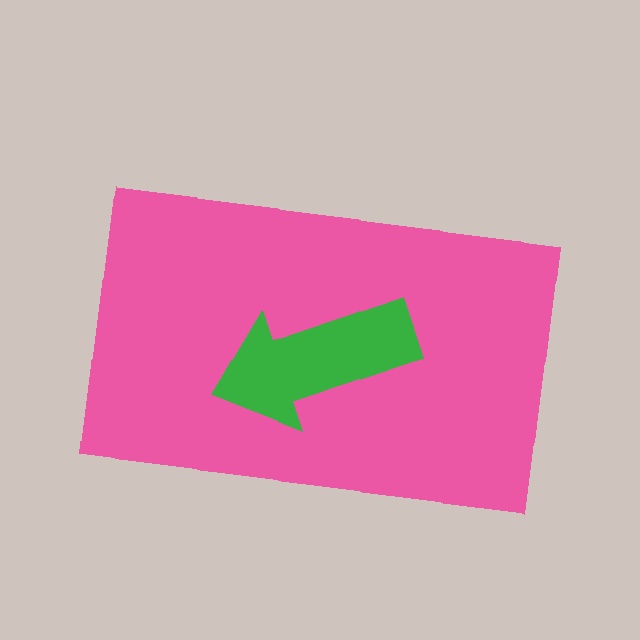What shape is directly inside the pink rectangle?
The green arrow.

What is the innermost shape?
The green arrow.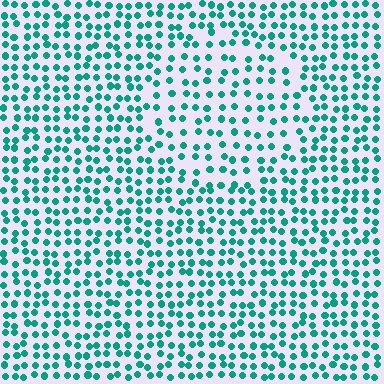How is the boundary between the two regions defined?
The boundary is defined by a change in element density (approximately 1.5x ratio). All elements are the same color, size, and shape.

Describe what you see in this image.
The image contains small teal elements arranged at two different densities. A circle-shaped region is visible where the elements are less densely packed than the surrounding area.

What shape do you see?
I see a circle.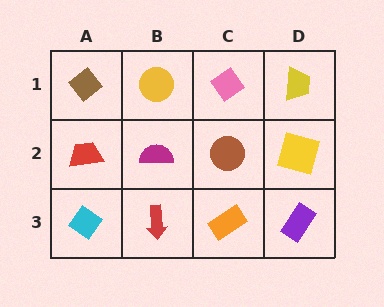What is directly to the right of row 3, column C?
A purple rectangle.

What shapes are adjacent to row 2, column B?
A yellow circle (row 1, column B), a red arrow (row 3, column B), a red trapezoid (row 2, column A), a brown circle (row 2, column C).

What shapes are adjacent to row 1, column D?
A yellow square (row 2, column D), a pink diamond (row 1, column C).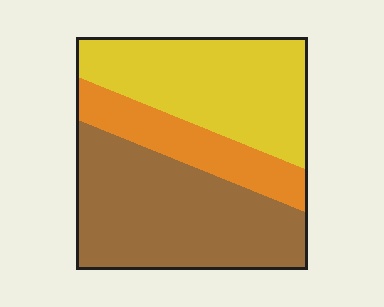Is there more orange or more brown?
Brown.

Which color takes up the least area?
Orange, at roughly 20%.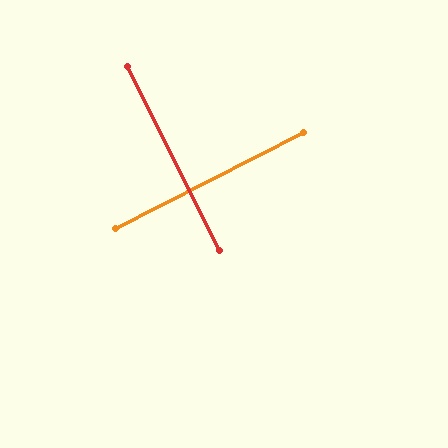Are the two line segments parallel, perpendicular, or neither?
Perpendicular — they meet at approximately 89°.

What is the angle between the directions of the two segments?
Approximately 89 degrees.